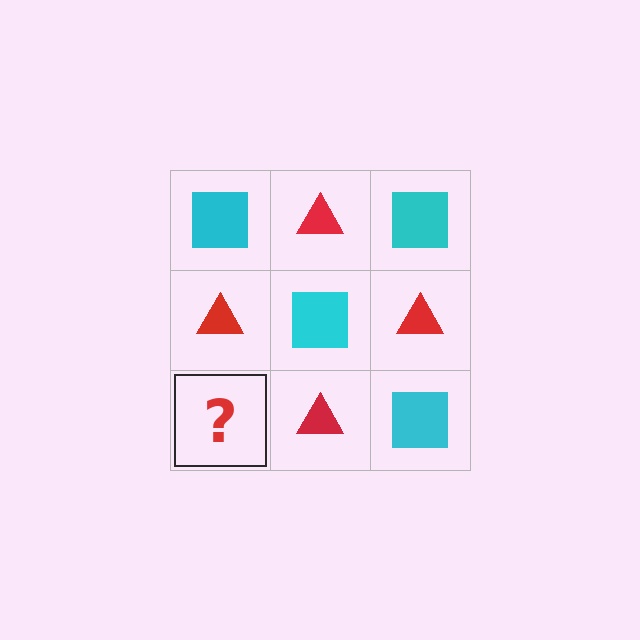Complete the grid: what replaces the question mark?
The question mark should be replaced with a cyan square.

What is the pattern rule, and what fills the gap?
The rule is that it alternates cyan square and red triangle in a checkerboard pattern. The gap should be filled with a cyan square.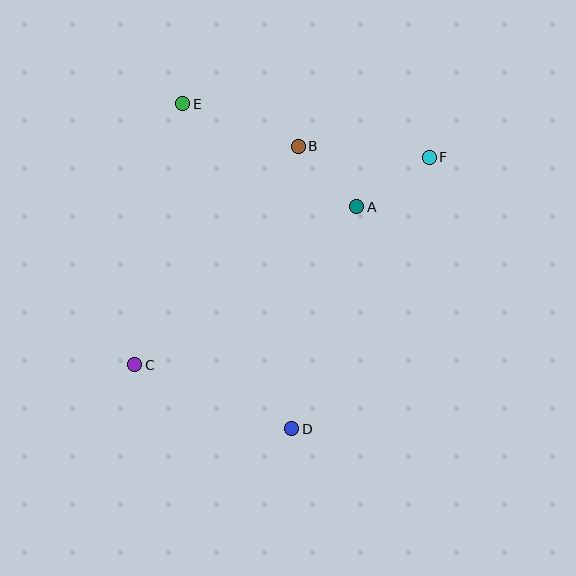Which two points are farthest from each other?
Points C and F are farthest from each other.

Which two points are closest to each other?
Points A and B are closest to each other.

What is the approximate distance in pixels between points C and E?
The distance between C and E is approximately 265 pixels.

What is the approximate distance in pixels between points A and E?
The distance between A and E is approximately 202 pixels.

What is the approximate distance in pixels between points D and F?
The distance between D and F is approximately 305 pixels.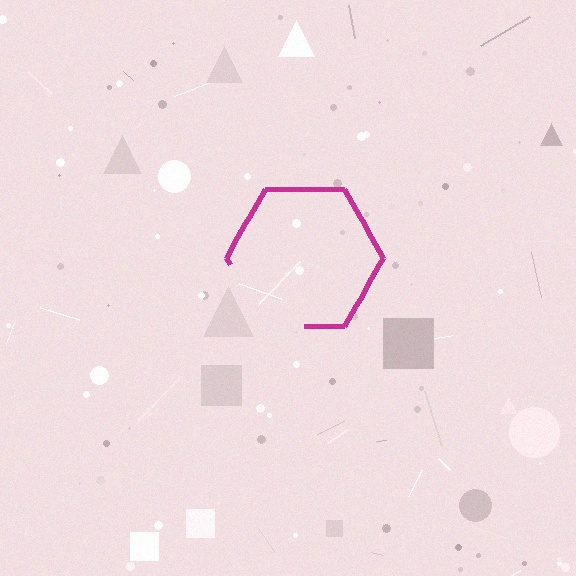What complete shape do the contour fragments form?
The contour fragments form a hexagon.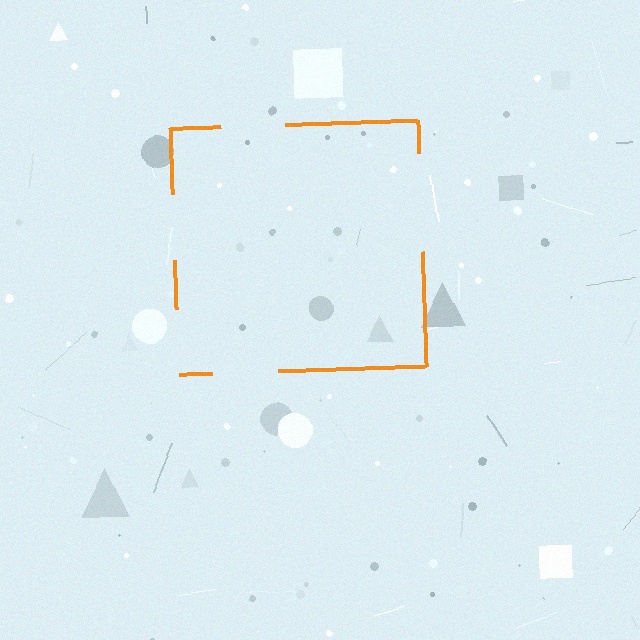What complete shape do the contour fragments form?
The contour fragments form a square.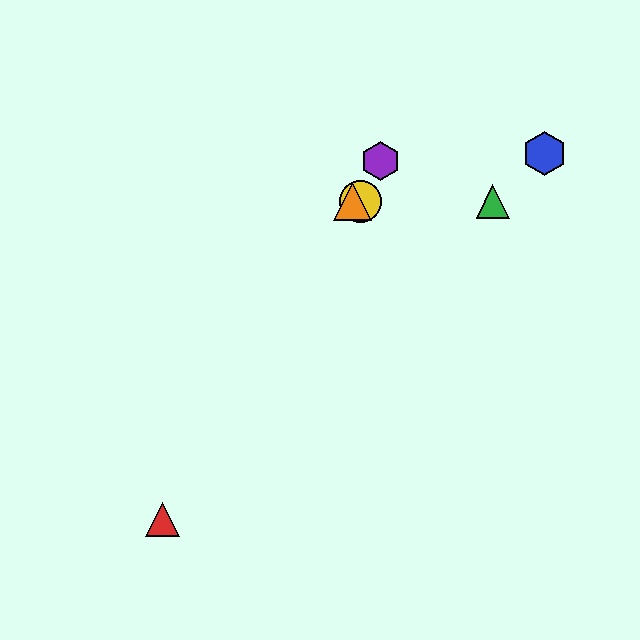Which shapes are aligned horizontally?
The green triangle, the yellow circle, the orange triangle are aligned horizontally.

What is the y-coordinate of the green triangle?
The green triangle is at y≈202.